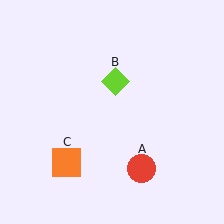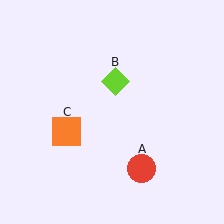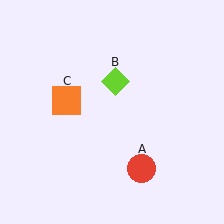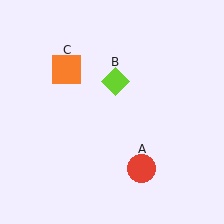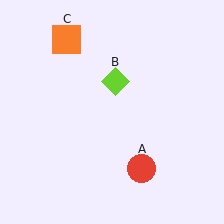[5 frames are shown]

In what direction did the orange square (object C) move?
The orange square (object C) moved up.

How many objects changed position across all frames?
1 object changed position: orange square (object C).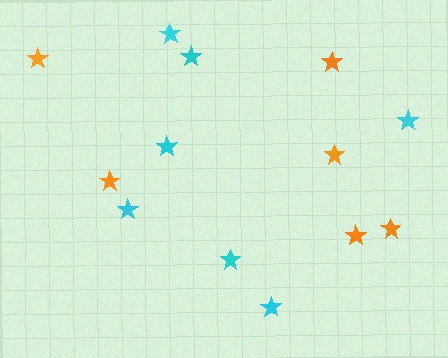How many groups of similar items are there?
There are 2 groups: one group of orange stars (6) and one group of cyan stars (7).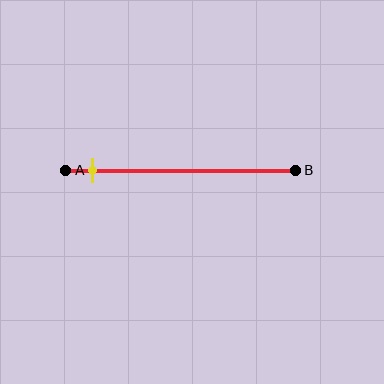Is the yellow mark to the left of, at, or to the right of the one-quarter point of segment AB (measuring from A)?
The yellow mark is to the left of the one-quarter point of segment AB.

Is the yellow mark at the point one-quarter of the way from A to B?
No, the mark is at about 10% from A, not at the 25% one-quarter point.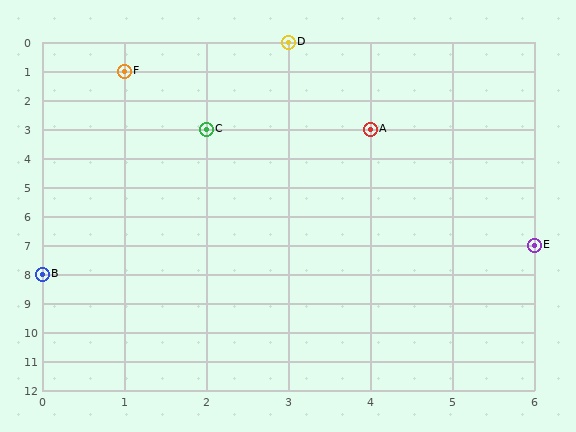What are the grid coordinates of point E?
Point E is at grid coordinates (6, 7).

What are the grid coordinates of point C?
Point C is at grid coordinates (2, 3).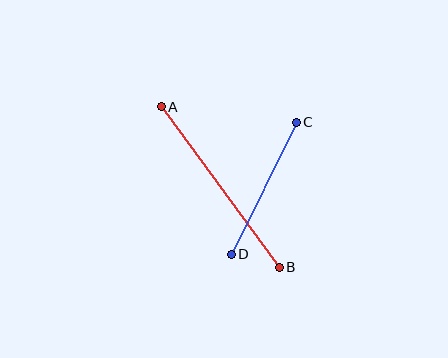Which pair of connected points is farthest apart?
Points A and B are farthest apart.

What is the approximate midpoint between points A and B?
The midpoint is at approximately (220, 187) pixels.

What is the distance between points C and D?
The distance is approximately 147 pixels.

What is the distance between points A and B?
The distance is approximately 199 pixels.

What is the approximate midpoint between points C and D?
The midpoint is at approximately (264, 188) pixels.